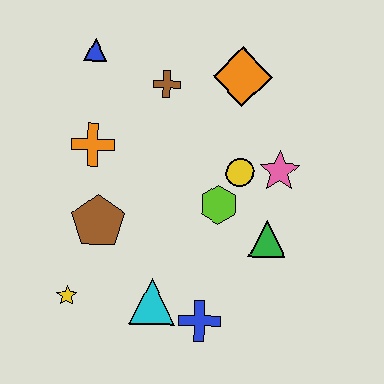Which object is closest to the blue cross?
The cyan triangle is closest to the blue cross.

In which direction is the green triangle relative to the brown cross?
The green triangle is below the brown cross.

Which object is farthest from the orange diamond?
The yellow star is farthest from the orange diamond.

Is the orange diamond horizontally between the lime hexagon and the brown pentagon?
No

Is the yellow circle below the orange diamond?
Yes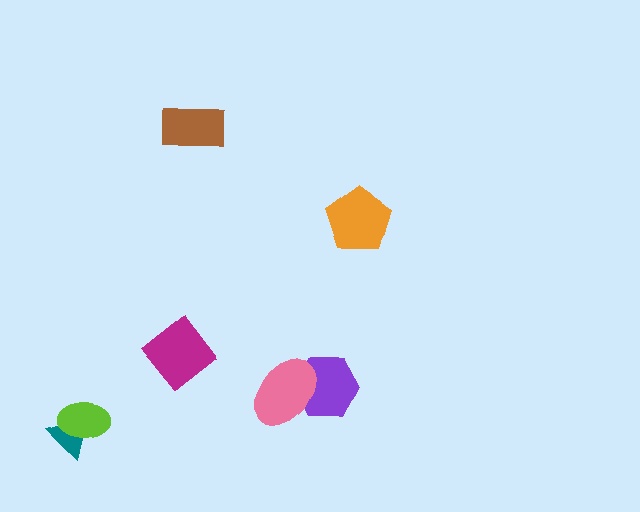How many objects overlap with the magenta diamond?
0 objects overlap with the magenta diamond.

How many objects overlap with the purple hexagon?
1 object overlaps with the purple hexagon.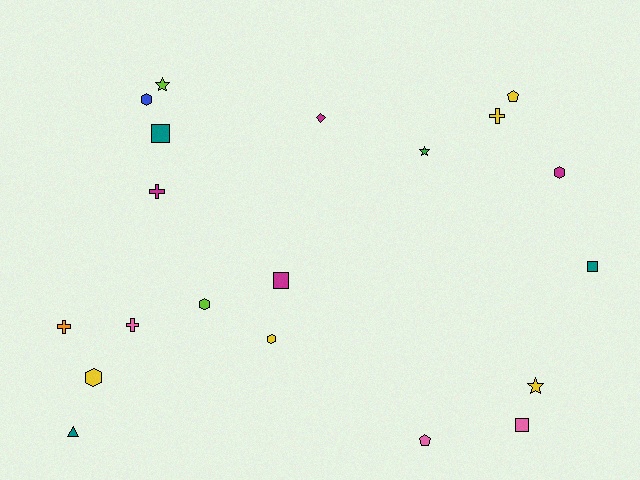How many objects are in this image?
There are 20 objects.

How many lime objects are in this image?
There are 2 lime objects.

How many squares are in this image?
There are 4 squares.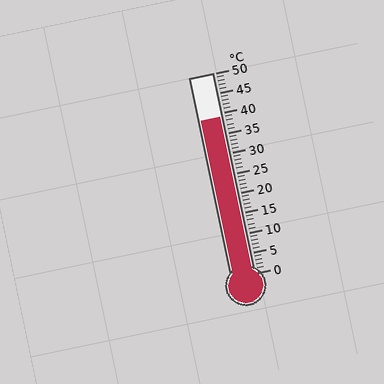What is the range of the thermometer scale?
The thermometer scale ranges from 0°C to 50°C.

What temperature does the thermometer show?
The thermometer shows approximately 39°C.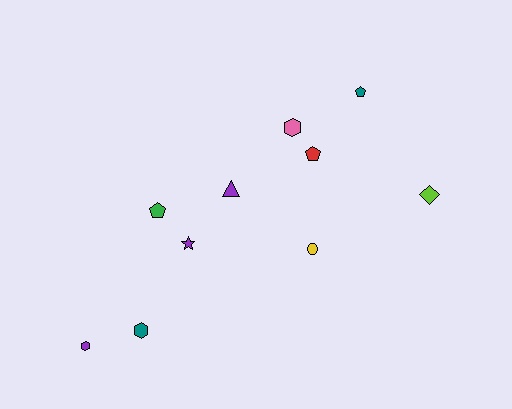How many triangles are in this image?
There is 1 triangle.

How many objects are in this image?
There are 10 objects.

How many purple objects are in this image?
There are 3 purple objects.